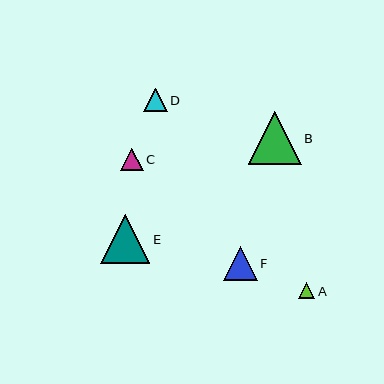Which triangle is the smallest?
Triangle A is the smallest with a size of approximately 16 pixels.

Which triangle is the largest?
Triangle B is the largest with a size of approximately 53 pixels.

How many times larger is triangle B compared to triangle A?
Triangle B is approximately 3.3 times the size of triangle A.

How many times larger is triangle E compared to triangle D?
Triangle E is approximately 2.2 times the size of triangle D.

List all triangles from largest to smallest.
From largest to smallest: B, E, F, D, C, A.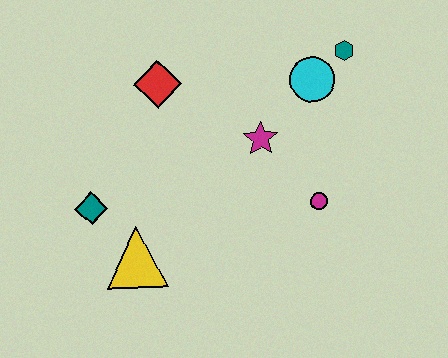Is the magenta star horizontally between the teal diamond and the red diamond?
No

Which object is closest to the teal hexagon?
The cyan circle is closest to the teal hexagon.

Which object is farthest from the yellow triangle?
The teal hexagon is farthest from the yellow triangle.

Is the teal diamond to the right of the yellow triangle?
No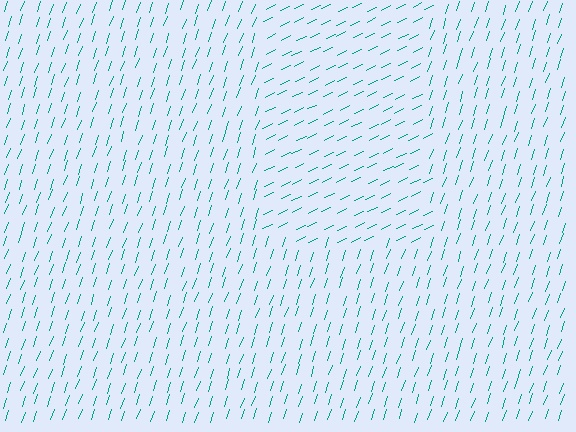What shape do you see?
I see a rectangle.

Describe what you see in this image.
The image is filled with small teal line segments. A rectangle region in the image has lines oriented differently from the surrounding lines, creating a visible texture boundary.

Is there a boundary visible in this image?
Yes, there is a texture boundary formed by a change in line orientation.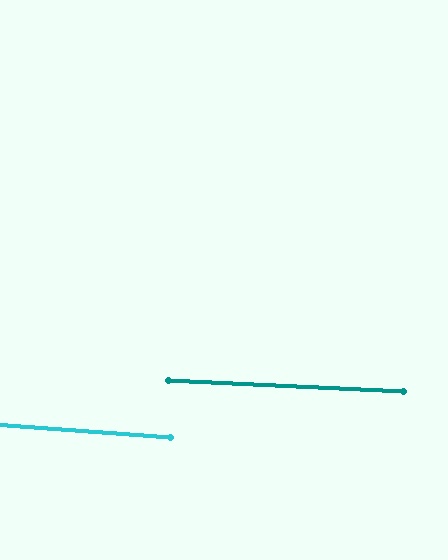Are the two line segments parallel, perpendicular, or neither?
Parallel — their directions differ by only 1.5°.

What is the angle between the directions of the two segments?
Approximately 1 degree.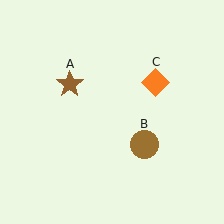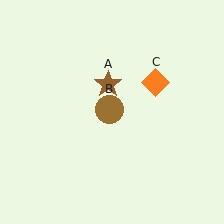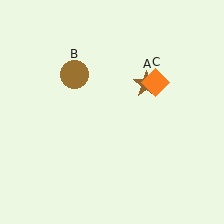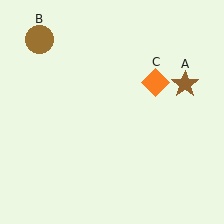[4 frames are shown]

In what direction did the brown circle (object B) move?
The brown circle (object B) moved up and to the left.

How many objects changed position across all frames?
2 objects changed position: brown star (object A), brown circle (object B).